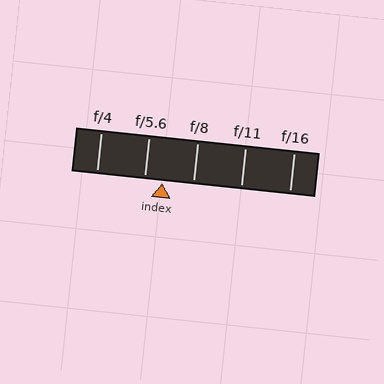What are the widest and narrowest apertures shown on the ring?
The widest aperture shown is f/4 and the narrowest is f/16.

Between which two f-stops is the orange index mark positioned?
The index mark is between f/5.6 and f/8.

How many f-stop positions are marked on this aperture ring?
There are 5 f-stop positions marked.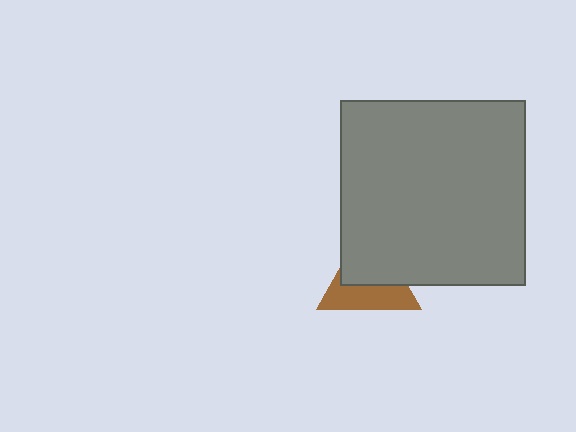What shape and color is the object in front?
The object in front is a gray square.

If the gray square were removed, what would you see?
You would see the complete brown triangle.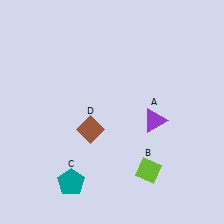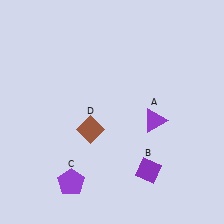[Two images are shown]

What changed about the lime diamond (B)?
In Image 1, B is lime. In Image 2, it changed to purple.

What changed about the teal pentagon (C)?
In Image 1, C is teal. In Image 2, it changed to purple.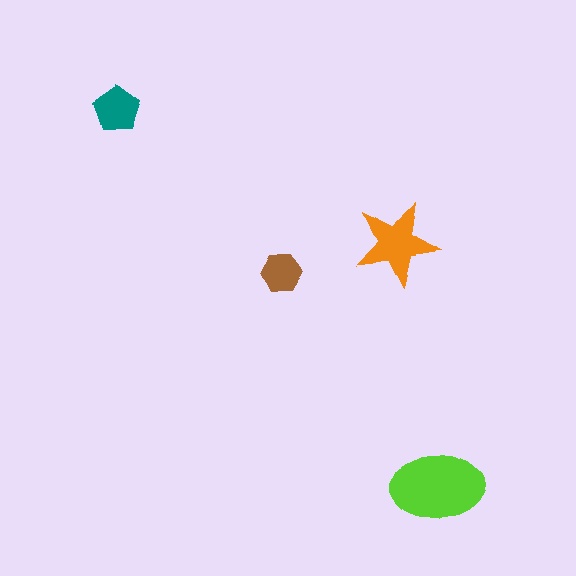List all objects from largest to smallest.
The lime ellipse, the orange star, the teal pentagon, the brown hexagon.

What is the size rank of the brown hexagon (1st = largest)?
4th.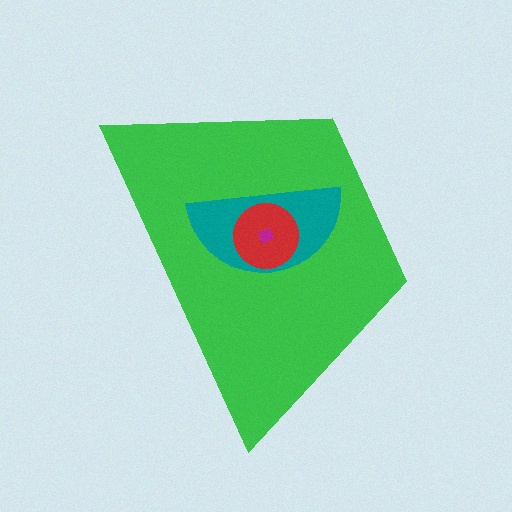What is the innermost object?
The magenta diamond.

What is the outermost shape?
The green trapezoid.